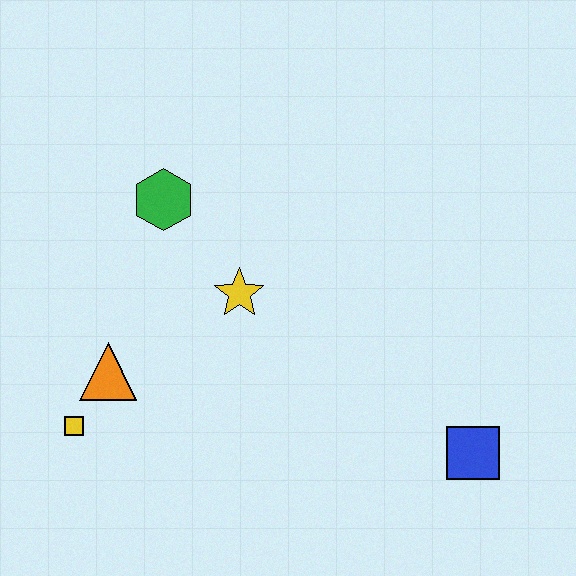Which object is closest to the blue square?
The yellow star is closest to the blue square.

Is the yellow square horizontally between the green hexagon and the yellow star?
No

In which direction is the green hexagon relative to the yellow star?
The green hexagon is above the yellow star.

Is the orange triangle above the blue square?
Yes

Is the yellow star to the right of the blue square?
No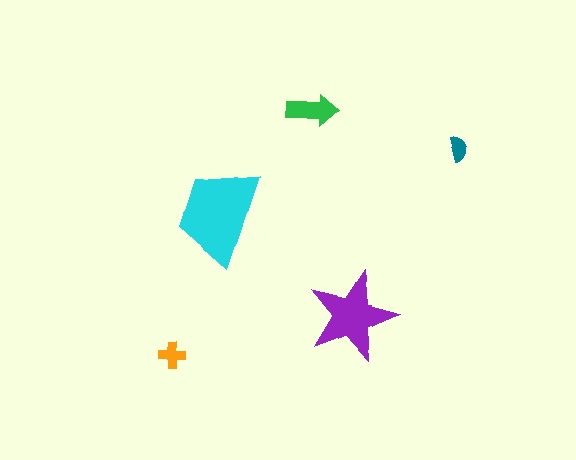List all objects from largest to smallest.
The cyan trapezoid, the purple star, the green arrow, the orange cross, the teal semicircle.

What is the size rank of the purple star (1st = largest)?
2nd.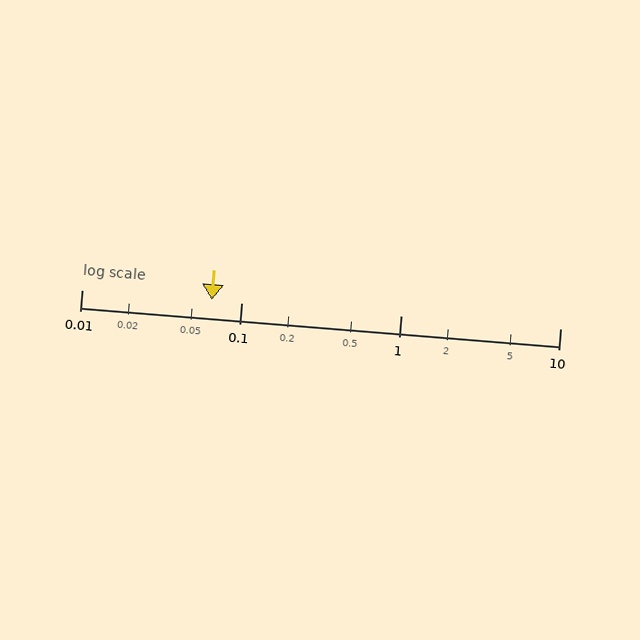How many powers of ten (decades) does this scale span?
The scale spans 3 decades, from 0.01 to 10.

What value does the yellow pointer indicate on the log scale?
The pointer indicates approximately 0.065.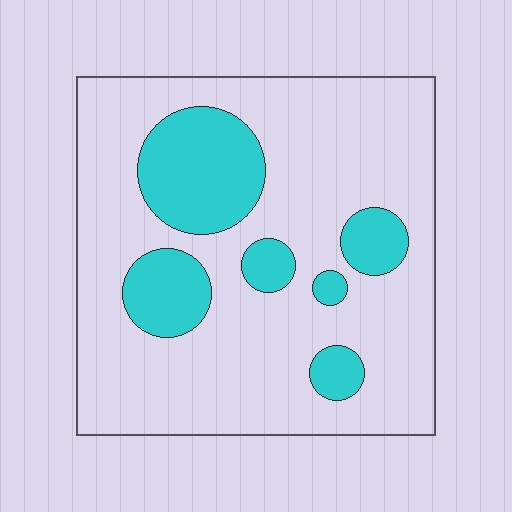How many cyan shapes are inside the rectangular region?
6.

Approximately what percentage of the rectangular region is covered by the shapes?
Approximately 20%.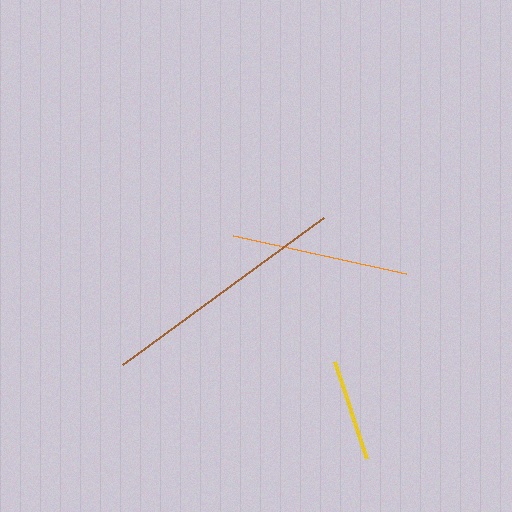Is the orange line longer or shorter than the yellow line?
The orange line is longer than the yellow line.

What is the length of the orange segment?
The orange segment is approximately 177 pixels long.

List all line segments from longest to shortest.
From longest to shortest: brown, orange, yellow.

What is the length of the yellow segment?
The yellow segment is approximately 102 pixels long.